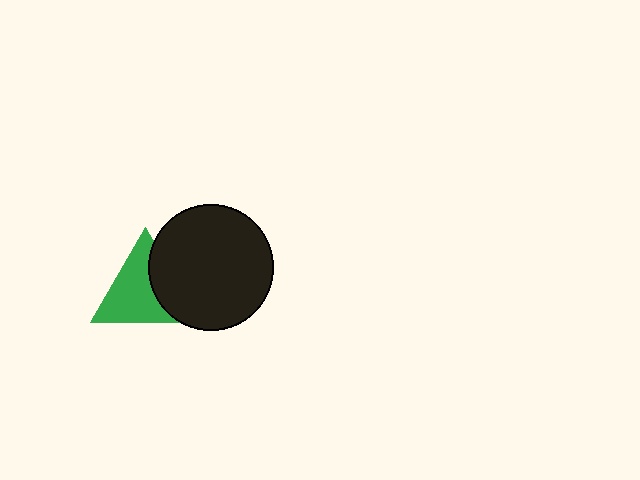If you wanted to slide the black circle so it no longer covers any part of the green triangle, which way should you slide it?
Slide it right — that is the most direct way to separate the two shapes.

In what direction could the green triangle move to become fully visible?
The green triangle could move left. That would shift it out from behind the black circle entirely.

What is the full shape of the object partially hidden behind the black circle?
The partially hidden object is a green triangle.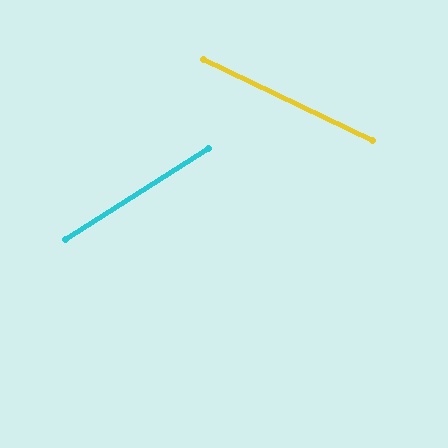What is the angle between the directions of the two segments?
Approximately 58 degrees.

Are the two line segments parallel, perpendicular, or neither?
Neither parallel nor perpendicular — they differ by about 58°.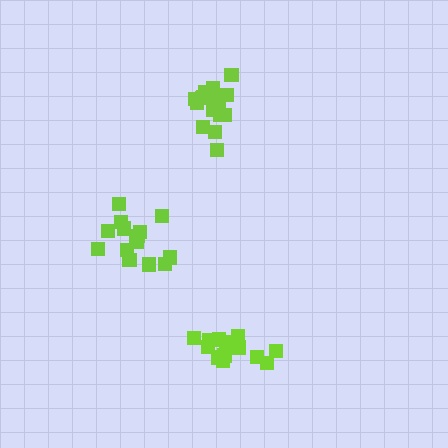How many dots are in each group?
Group 1: 14 dots, Group 2: 17 dots, Group 3: 14 dots (45 total).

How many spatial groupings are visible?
There are 3 spatial groupings.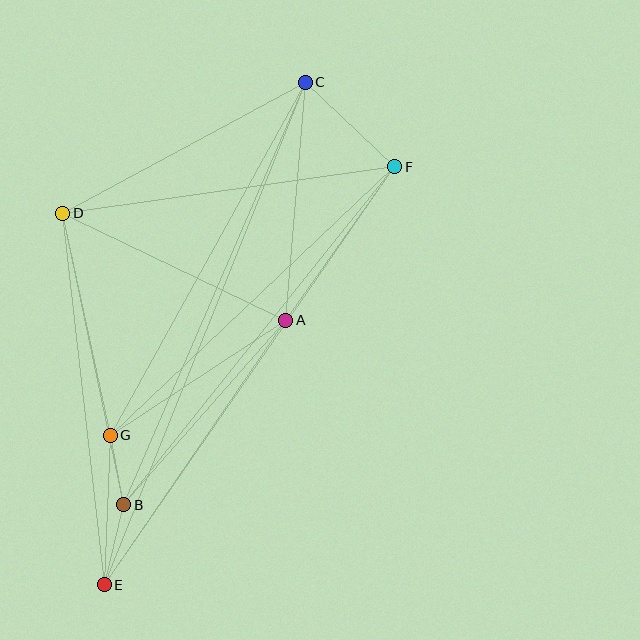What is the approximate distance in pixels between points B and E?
The distance between B and E is approximately 82 pixels.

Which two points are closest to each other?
Points B and G are closest to each other.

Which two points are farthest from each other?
Points C and E are farthest from each other.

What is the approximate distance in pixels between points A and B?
The distance between A and B is approximately 246 pixels.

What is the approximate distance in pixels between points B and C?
The distance between B and C is approximately 460 pixels.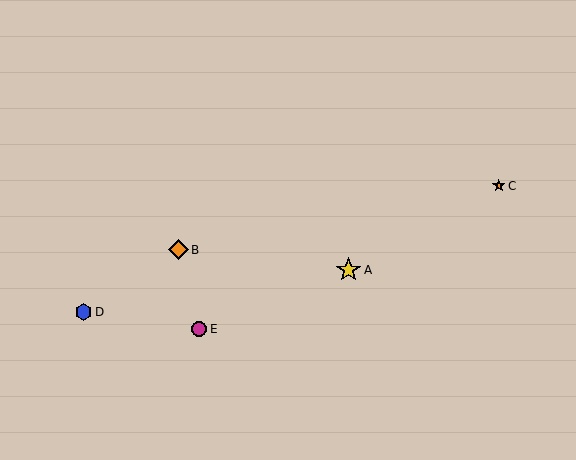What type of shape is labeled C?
Shape C is an orange star.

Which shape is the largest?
The yellow star (labeled A) is the largest.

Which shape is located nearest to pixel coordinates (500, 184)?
The orange star (labeled C) at (499, 186) is nearest to that location.